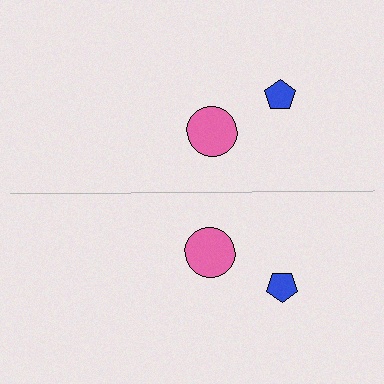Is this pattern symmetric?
Yes, this pattern has bilateral (reflection) symmetry.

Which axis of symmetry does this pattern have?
The pattern has a horizontal axis of symmetry running through the center of the image.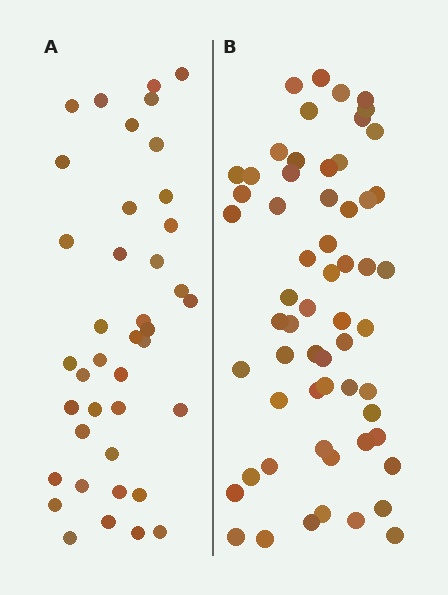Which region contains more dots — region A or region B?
Region B (the right region) has more dots.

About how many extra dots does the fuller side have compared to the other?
Region B has approximately 20 more dots than region A.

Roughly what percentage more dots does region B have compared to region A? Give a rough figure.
About 50% more.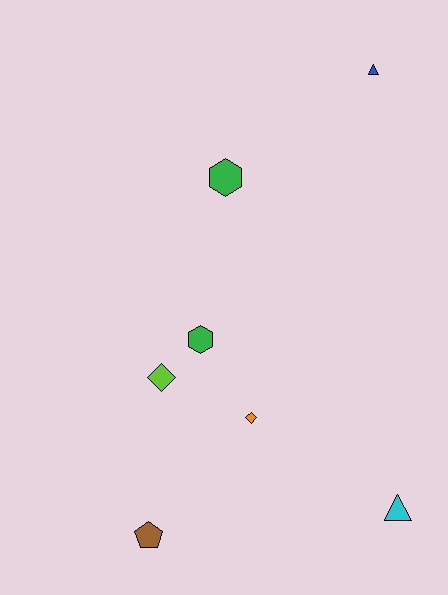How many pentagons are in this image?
There is 1 pentagon.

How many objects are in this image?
There are 7 objects.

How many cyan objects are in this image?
There is 1 cyan object.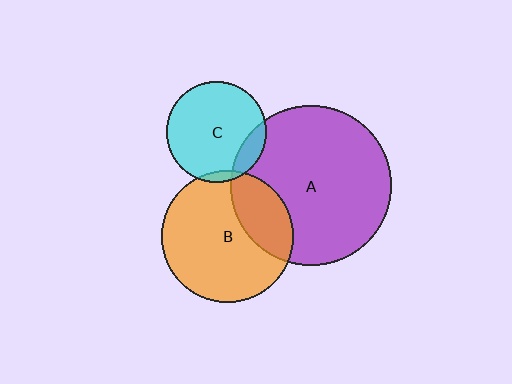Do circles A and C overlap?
Yes.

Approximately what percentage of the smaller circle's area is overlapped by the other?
Approximately 15%.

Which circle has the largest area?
Circle A (purple).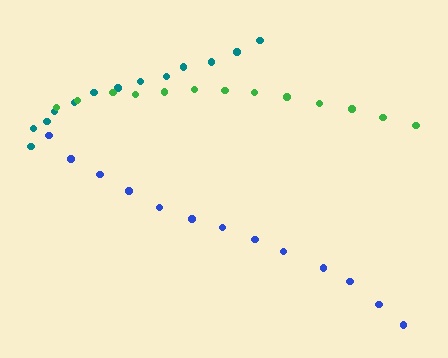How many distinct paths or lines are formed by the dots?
There are 3 distinct paths.